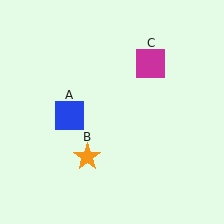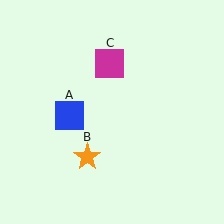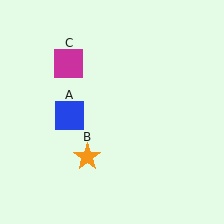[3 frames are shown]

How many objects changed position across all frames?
1 object changed position: magenta square (object C).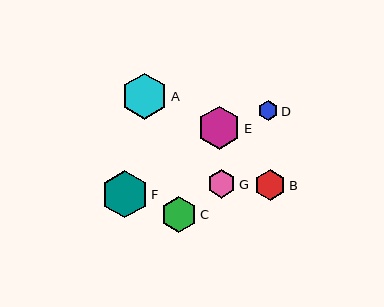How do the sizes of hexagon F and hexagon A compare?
Hexagon F and hexagon A are approximately the same size.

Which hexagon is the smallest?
Hexagon D is the smallest with a size of approximately 20 pixels.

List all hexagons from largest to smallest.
From largest to smallest: F, A, E, C, B, G, D.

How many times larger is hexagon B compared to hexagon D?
Hexagon B is approximately 1.5 times the size of hexagon D.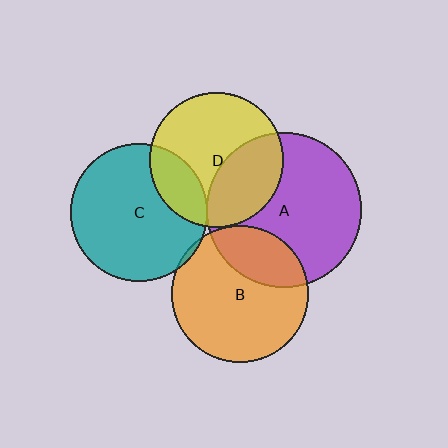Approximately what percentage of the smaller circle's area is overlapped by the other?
Approximately 35%.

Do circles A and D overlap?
Yes.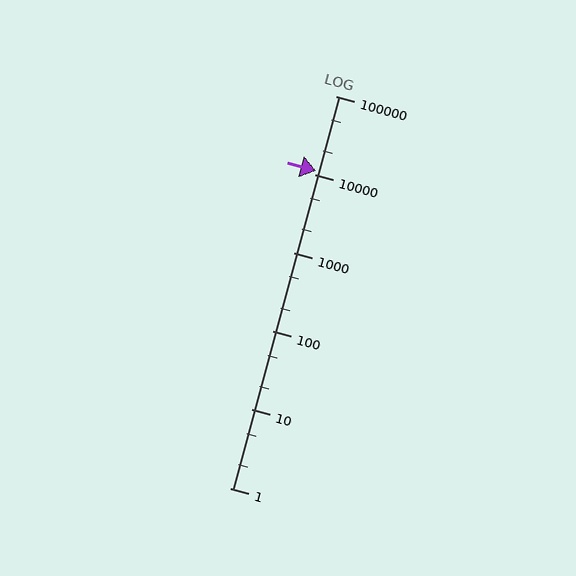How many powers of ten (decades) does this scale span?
The scale spans 5 decades, from 1 to 100000.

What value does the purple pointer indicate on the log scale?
The pointer indicates approximately 11000.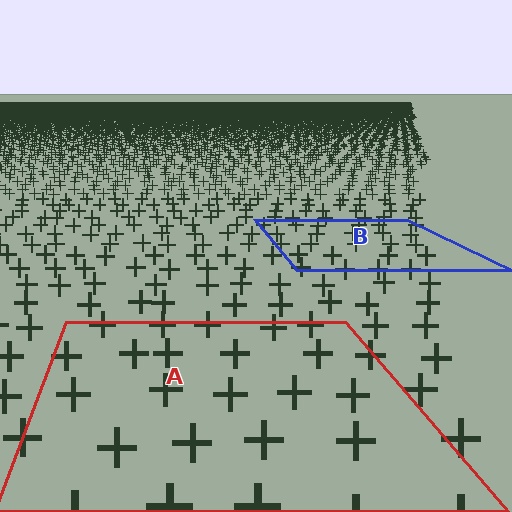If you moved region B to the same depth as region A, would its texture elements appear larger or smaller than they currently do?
They would appear larger. At a closer depth, the same texture elements are projected at a bigger on-screen size.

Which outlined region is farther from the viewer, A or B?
Region B is farther from the viewer — the texture elements inside it appear smaller and more densely packed.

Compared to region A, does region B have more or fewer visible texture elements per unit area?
Region B has more texture elements per unit area — they are packed more densely because it is farther away.